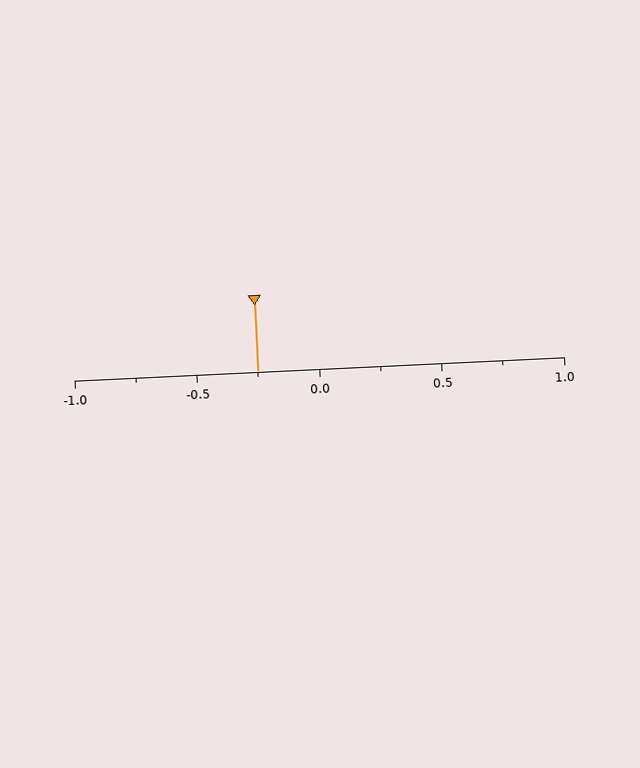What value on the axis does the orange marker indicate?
The marker indicates approximately -0.25.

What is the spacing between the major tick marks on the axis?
The major ticks are spaced 0.5 apart.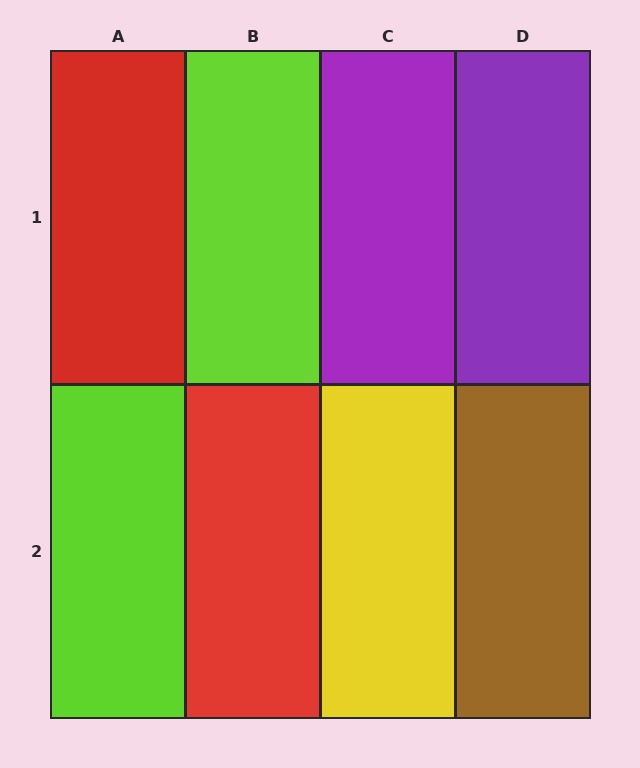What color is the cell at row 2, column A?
Lime.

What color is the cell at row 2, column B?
Red.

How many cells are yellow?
1 cell is yellow.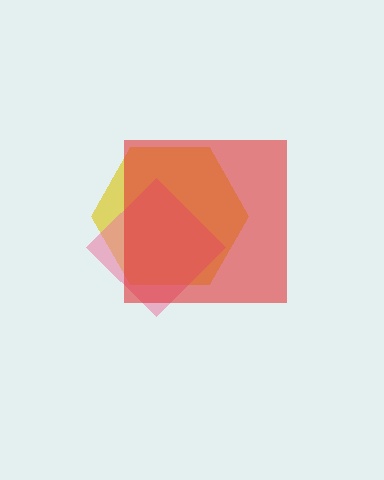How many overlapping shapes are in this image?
There are 3 overlapping shapes in the image.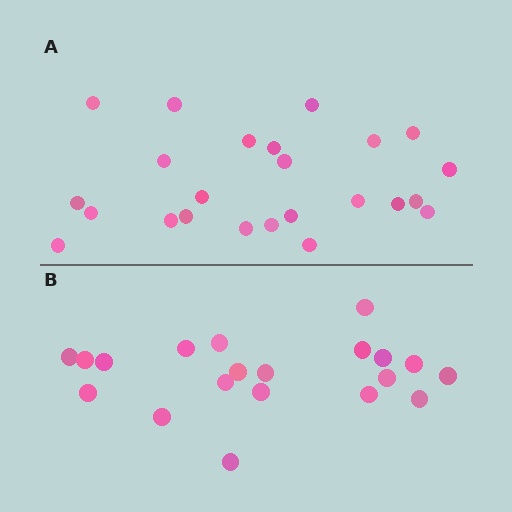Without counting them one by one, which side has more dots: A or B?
Region A (the top region) has more dots.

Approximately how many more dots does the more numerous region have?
Region A has about 4 more dots than region B.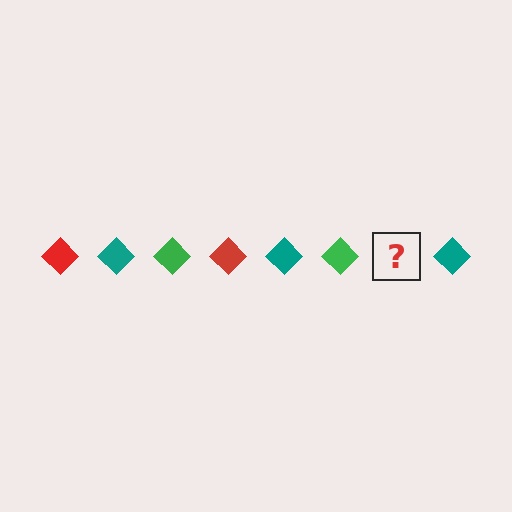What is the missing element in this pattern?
The missing element is a red diamond.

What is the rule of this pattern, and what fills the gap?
The rule is that the pattern cycles through red, teal, green diamonds. The gap should be filled with a red diamond.